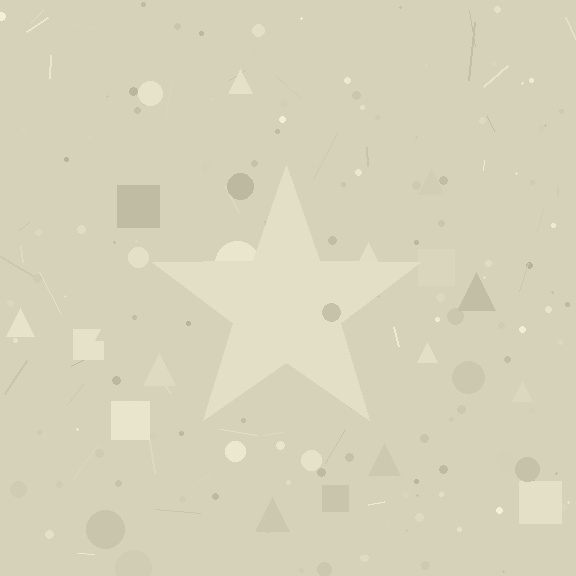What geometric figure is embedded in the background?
A star is embedded in the background.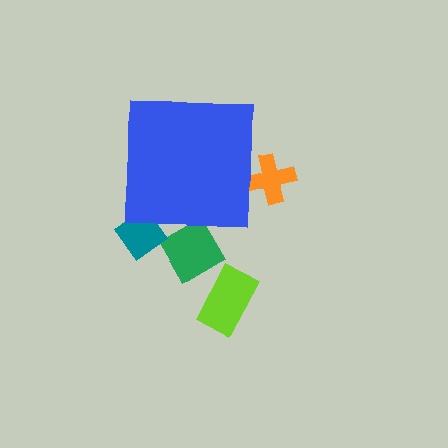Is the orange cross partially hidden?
Yes, the orange cross is partially hidden behind the blue square.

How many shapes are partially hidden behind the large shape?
3 shapes are partially hidden.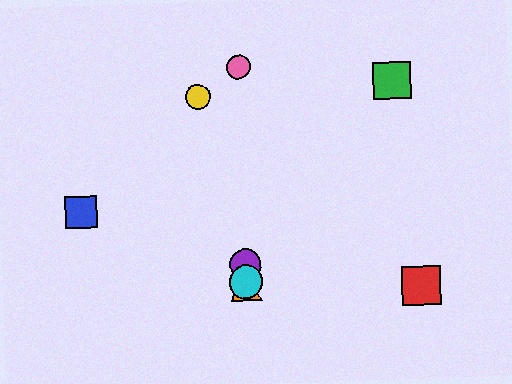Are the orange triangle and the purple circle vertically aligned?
Yes, both are at x≈246.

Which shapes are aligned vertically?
The purple circle, the orange triangle, the cyan circle, the pink circle are aligned vertically.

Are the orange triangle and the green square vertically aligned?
No, the orange triangle is at x≈246 and the green square is at x≈392.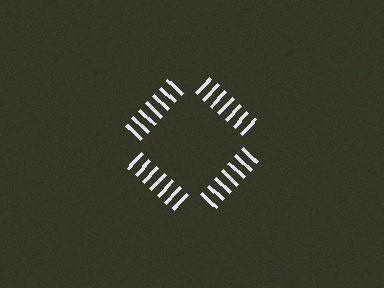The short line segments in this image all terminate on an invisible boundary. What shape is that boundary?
An illusory square — the line segments terminate on its edges but no continuous stroke is drawn.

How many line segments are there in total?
28 — 7 along each of the 4 edges.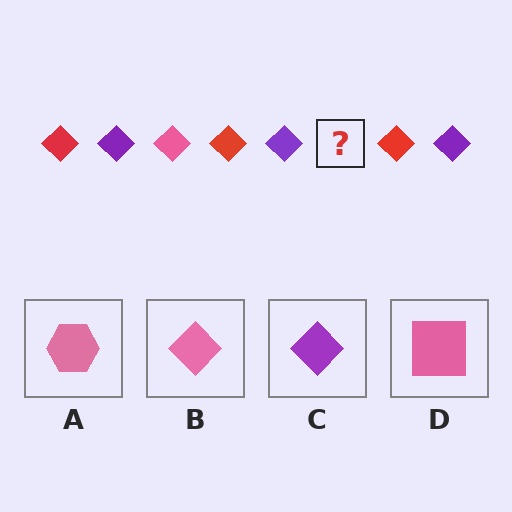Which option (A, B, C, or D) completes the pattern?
B.